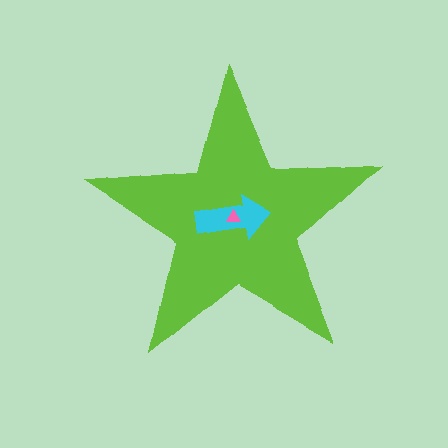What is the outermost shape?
The lime star.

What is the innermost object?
The pink triangle.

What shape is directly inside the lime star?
The cyan arrow.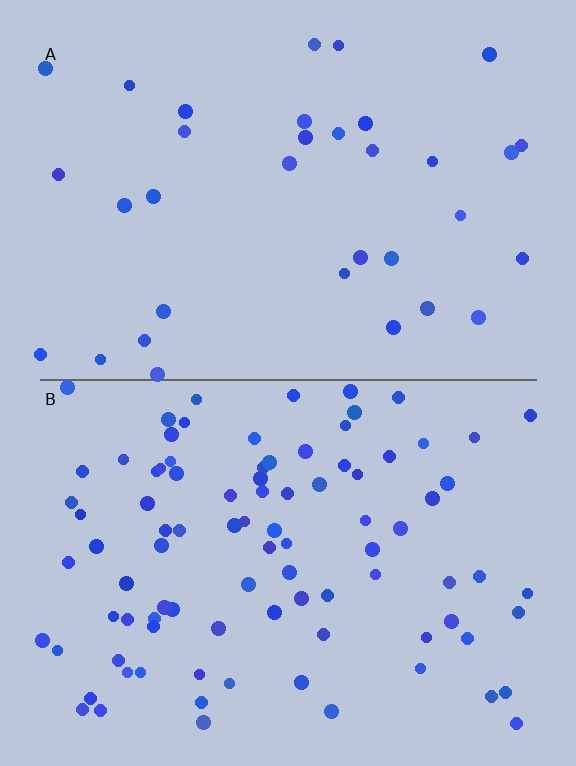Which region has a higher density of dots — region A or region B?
B (the bottom).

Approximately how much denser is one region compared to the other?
Approximately 2.7× — region B over region A.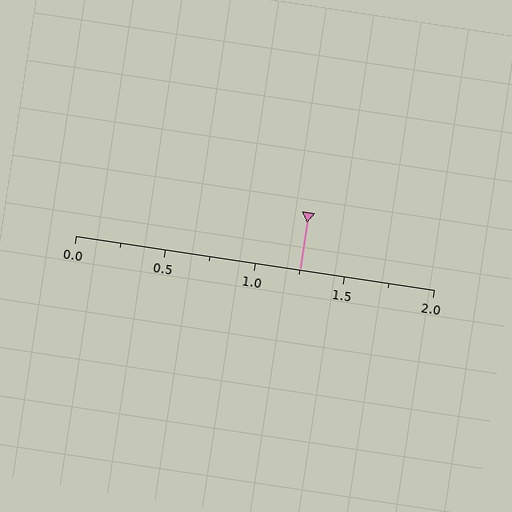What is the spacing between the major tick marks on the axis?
The major ticks are spaced 0.5 apart.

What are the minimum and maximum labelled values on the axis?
The axis runs from 0.0 to 2.0.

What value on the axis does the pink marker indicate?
The marker indicates approximately 1.25.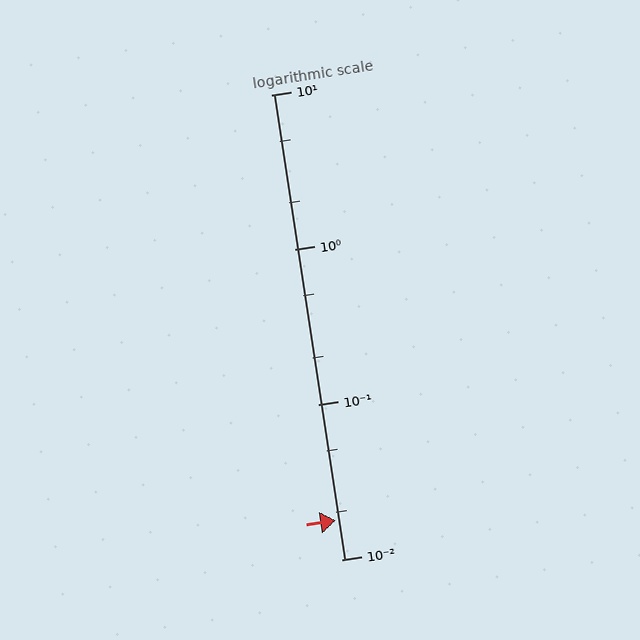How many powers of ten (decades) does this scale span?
The scale spans 3 decades, from 0.01 to 10.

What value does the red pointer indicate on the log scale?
The pointer indicates approximately 0.018.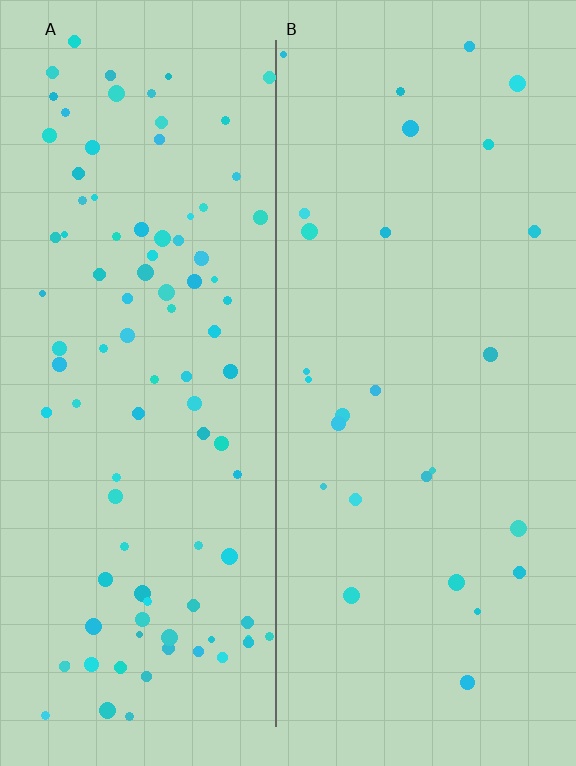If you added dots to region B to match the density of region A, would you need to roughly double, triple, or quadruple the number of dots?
Approximately quadruple.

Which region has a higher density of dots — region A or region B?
A (the left).